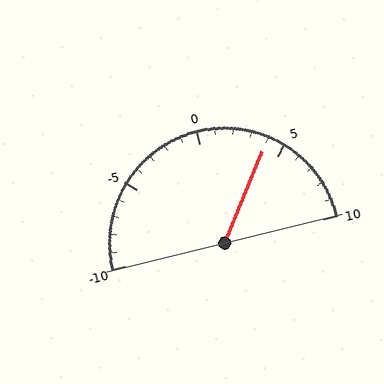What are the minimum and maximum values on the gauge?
The gauge ranges from -10 to 10.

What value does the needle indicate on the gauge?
The needle indicates approximately 4.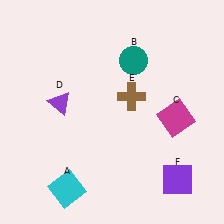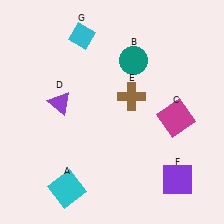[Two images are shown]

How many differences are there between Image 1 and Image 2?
There is 1 difference between the two images.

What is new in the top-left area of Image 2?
A cyan diamond (G) was added in the top-left area of Image 2.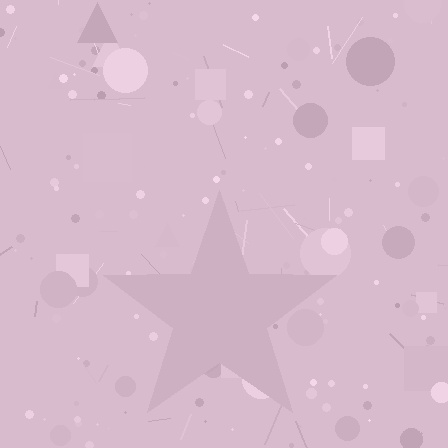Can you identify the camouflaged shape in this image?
The camouflaged shape is a star.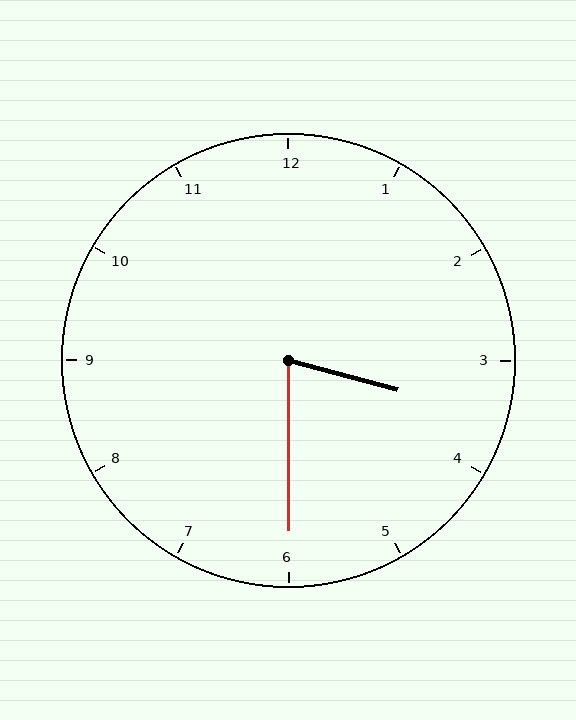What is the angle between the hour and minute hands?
Approximately 75 degrees.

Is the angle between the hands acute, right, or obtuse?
It is acute.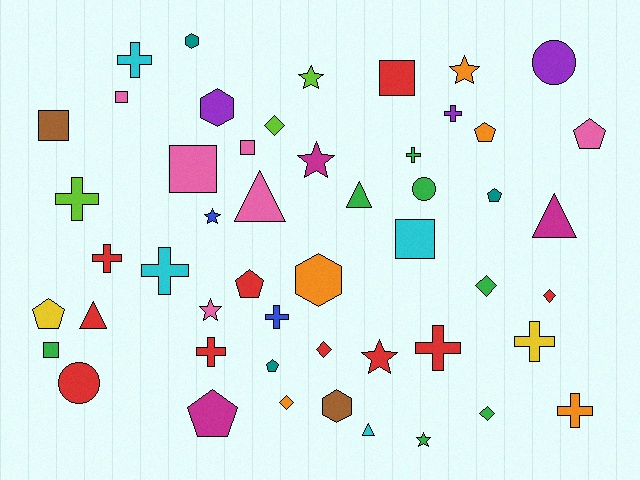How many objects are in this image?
There are 50 objects.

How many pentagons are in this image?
There are 7 pentagons.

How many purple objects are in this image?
There are 3 purple objects.